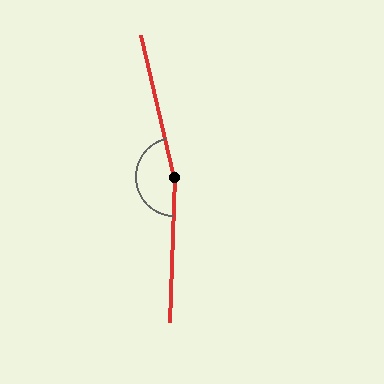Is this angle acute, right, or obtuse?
It is obtuse.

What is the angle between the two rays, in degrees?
Approximately 165 degrees.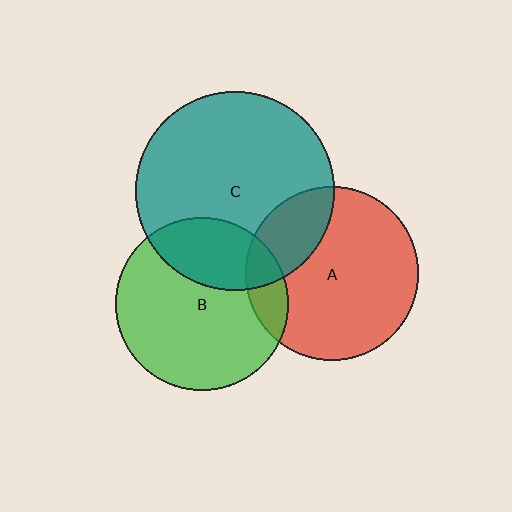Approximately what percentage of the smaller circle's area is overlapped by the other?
Approximately 30%.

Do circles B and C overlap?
Yes.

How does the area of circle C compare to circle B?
Approximately 1.3 times.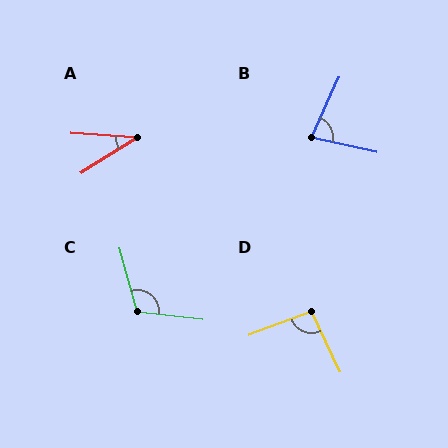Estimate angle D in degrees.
Approximately 95 degrees.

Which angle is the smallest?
A, at approximately 36 degrees.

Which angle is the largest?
C, at approximately 112 degrees.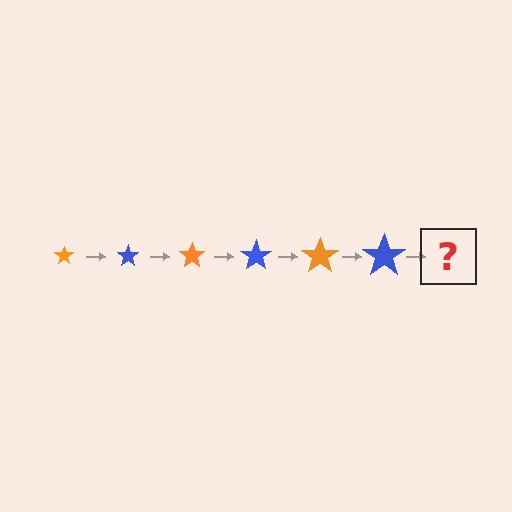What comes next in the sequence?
The next element should be an orange star, larger than the previous one.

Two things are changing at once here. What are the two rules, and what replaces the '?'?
The two rules are that the star grows larger each step and the color cycles through orange and blue. The '?' should be an orange star, larger than the previous one.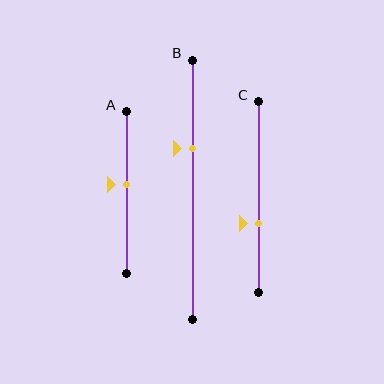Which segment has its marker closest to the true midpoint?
Segment A has its marker closest to the true midpoint.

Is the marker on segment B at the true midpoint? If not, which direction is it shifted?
No, the marker on segment B is shifted upward by about 16% of the segment length.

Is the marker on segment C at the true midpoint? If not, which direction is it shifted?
No, the marker on segment C is shifted downward by about 14% of the segment length.